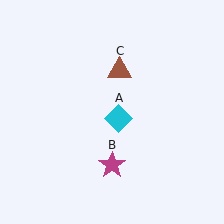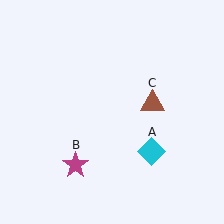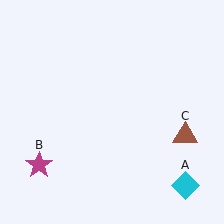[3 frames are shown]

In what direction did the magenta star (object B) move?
The magenta star (object B) moved left.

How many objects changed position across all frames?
3 objects changed position: cyan diamond (object A), magenta star (object B), brown triangle (object C).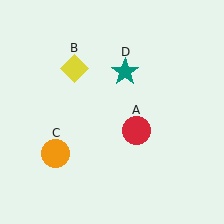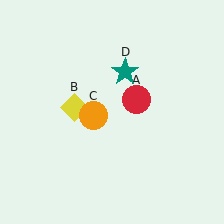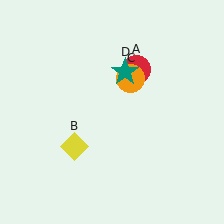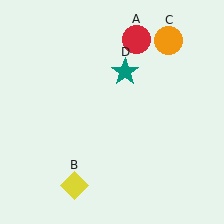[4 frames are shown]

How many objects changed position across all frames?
3 objects changed position: red circle (object A), yellow diamond (object B), orange circle (object C).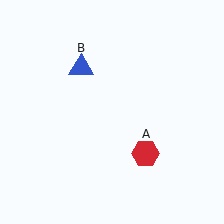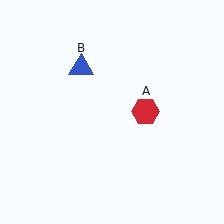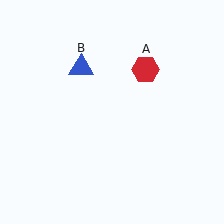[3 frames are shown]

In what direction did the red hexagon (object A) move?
The red hexagon (object A) moved up.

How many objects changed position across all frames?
1 object changed position: red hexagon (object A).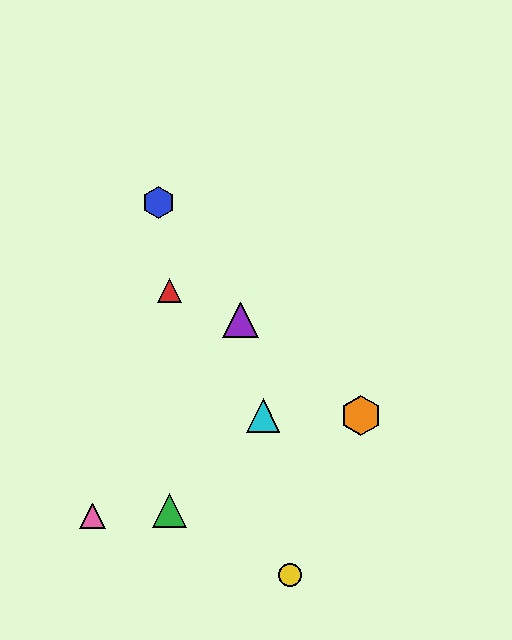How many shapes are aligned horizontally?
2 shapes (the orange hexagon, the cyan triangle) are aligned horizontally.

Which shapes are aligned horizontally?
The orange hexagon, the cyan triangle are aligned horizontally.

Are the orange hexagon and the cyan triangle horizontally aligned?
Yes, both are at y≈416.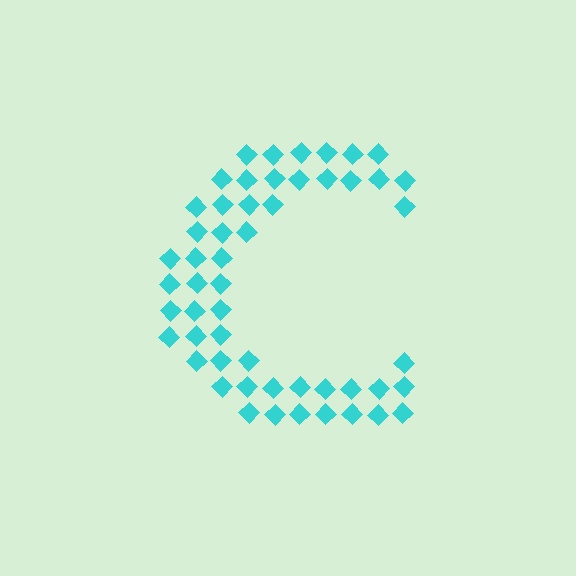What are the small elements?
The small elements are diamonds.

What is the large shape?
The large shape is the letter C.